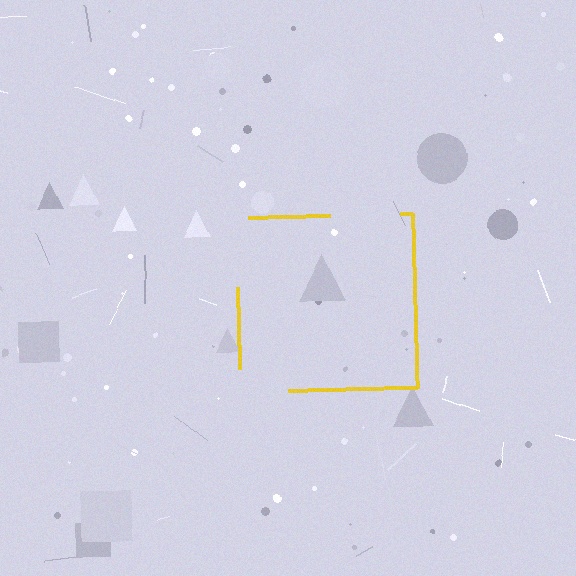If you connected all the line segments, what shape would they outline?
They would outline a square.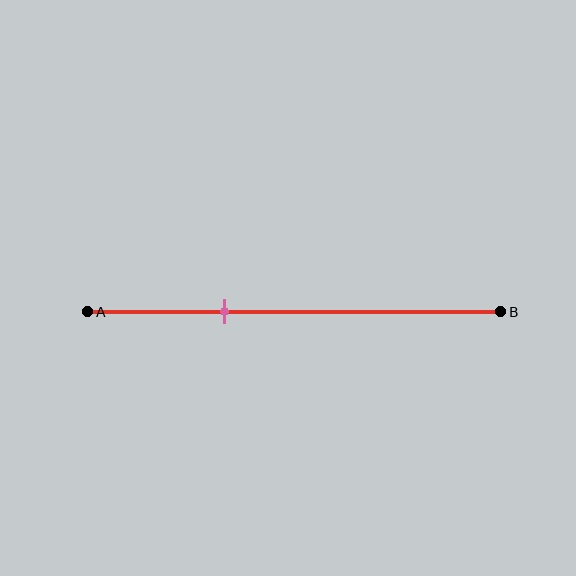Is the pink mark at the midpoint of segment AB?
No, the mark is at about 35% from A, not at the 50% midpoint.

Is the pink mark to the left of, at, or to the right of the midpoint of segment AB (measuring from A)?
The pink mark is to the left of the midpoint of segment AB.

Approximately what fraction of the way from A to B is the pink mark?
The pink mark is approximately 35% of the way from A to B.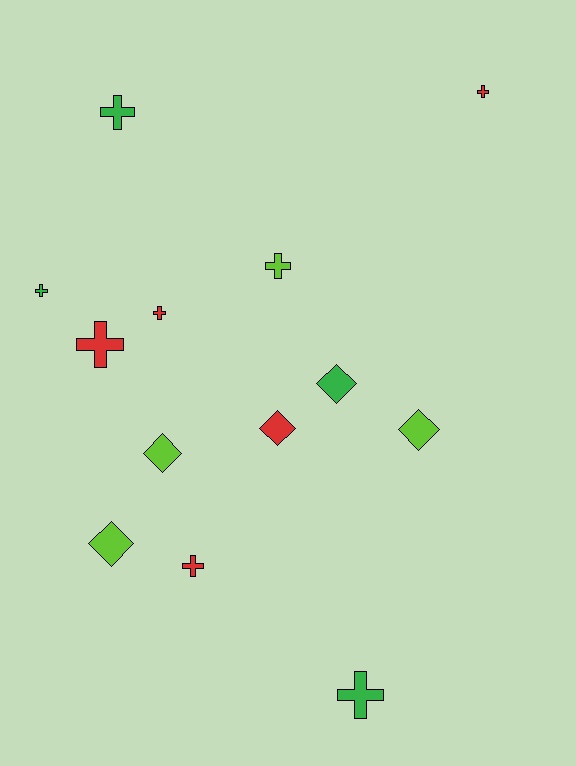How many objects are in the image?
There are 13 objects.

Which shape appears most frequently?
Cross, with 8 objects.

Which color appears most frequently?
Red, with 5 objects.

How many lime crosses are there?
There is 1 lime cross.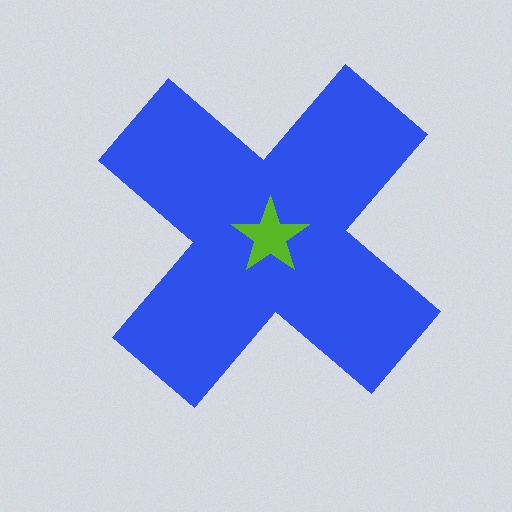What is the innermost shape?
The lime star.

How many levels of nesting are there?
2.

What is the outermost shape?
The blue cross.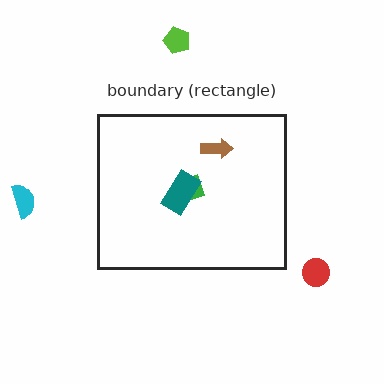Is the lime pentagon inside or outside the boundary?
Outside.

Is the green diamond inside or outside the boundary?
Inside.